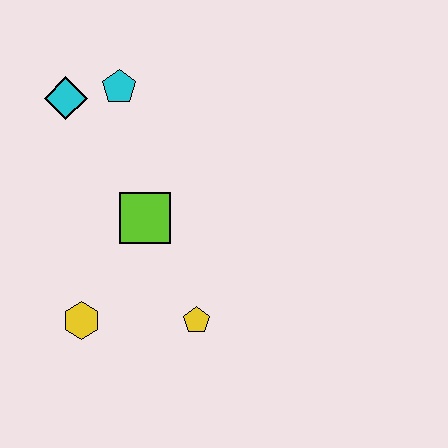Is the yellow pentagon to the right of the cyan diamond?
Yes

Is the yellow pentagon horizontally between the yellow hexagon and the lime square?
No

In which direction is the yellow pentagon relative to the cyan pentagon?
The yellow pentagon is below the cyan pentagon.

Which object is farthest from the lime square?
The cyan diamond is farthest from the lime square.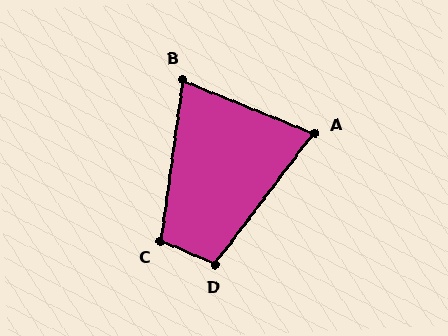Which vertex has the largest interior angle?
C, at approximately 105 degrees.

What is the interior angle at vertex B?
Approximately 76 degrees (acute).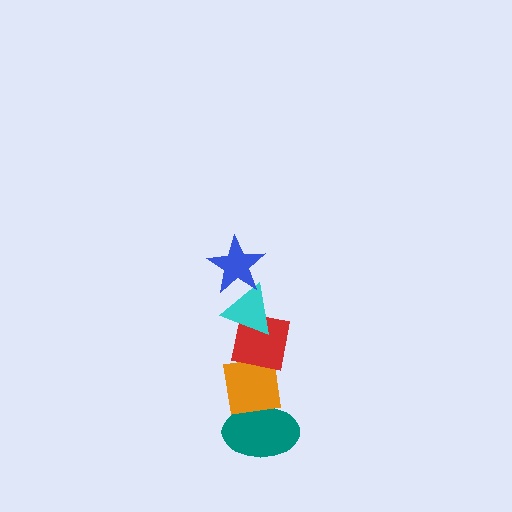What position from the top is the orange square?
The orange square is 4th from the top.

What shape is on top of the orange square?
The red square is on top of the orange square.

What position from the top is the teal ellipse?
The teal ellipse is 5th from the top.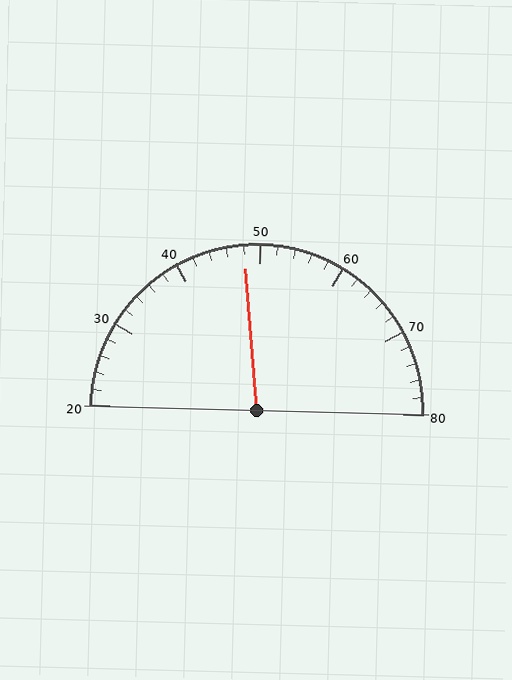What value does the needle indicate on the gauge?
The needle indicates approximately 48.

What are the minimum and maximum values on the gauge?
The gauge ranges from 20 to 80.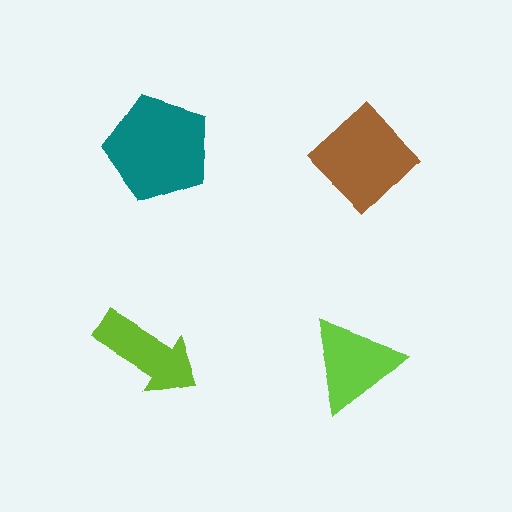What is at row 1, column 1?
A teal pentagon.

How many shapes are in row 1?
2 shapes.